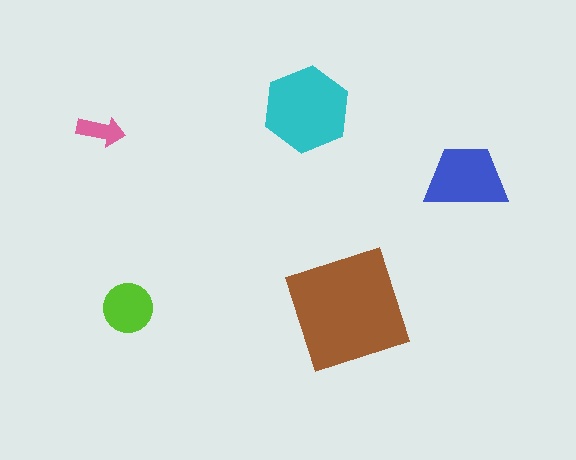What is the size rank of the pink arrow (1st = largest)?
5th.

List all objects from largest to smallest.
The brown square, the cyan hexagon, the blue trapezoid, the lime circle, the pink arrow.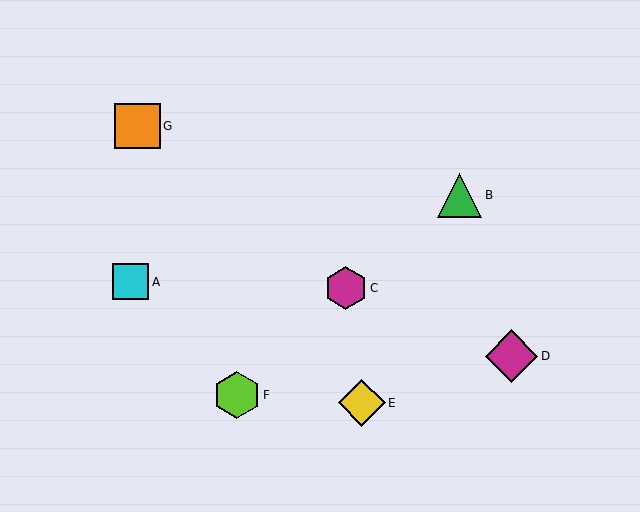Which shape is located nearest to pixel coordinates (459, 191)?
The green triangle (labeled B) at (460, 195) is nearest to that location.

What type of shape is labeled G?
Shape G is an orange square.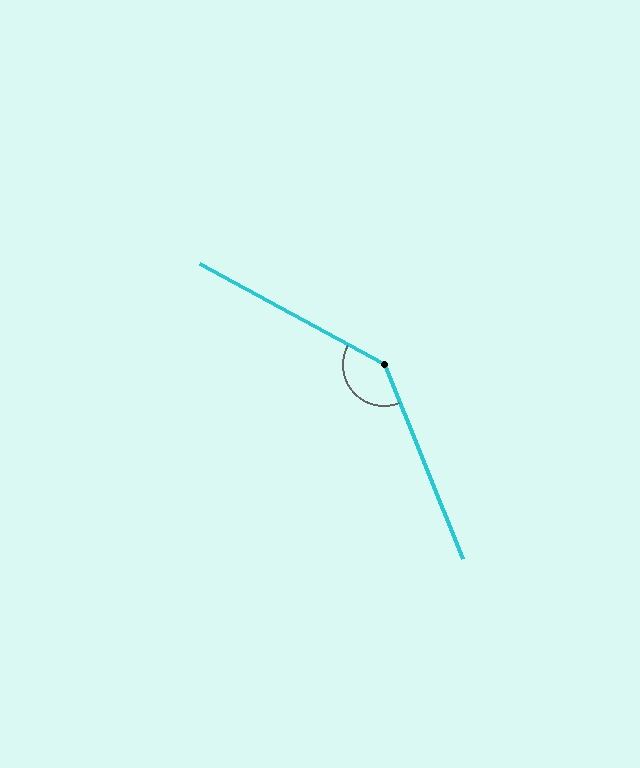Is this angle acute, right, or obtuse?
It is obtuse.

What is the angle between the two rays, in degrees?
Approximately 140 degrees.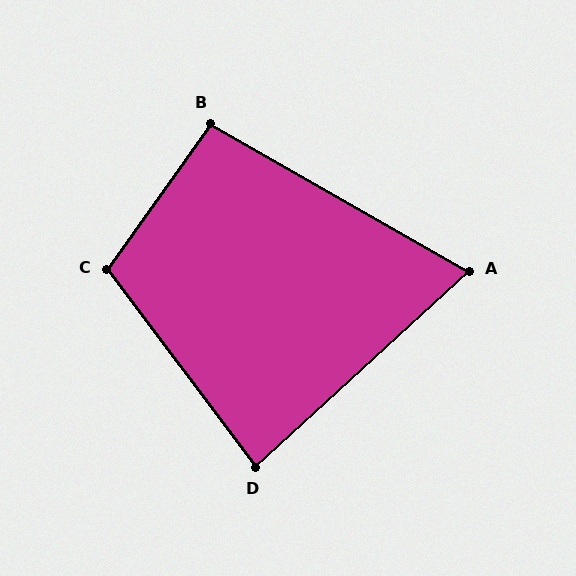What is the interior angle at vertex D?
Approximately 84 degrees (acute).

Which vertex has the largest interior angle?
C, at approximately 108 degrees.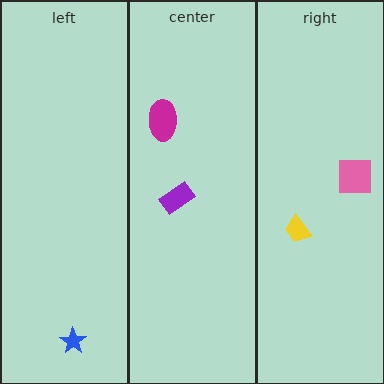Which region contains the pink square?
The right region.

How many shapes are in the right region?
2.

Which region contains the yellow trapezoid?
The right region.